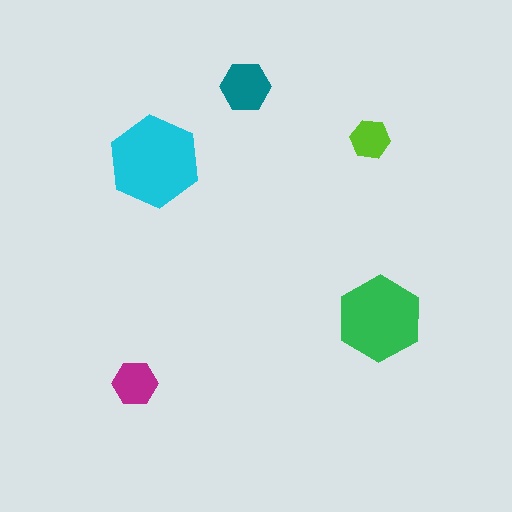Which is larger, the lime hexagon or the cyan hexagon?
The cyan one.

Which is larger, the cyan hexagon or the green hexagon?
The cyan one.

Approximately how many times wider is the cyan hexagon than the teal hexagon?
About 2 times wider.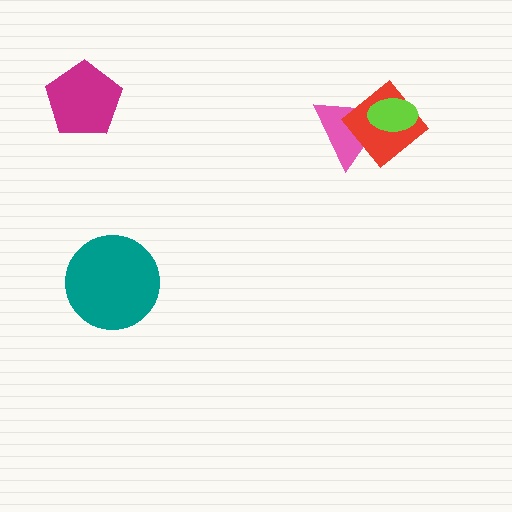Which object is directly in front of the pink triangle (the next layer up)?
The red diamond is directly in front of the pink triangle.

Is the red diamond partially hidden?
Yes, it is partially covered by another shape.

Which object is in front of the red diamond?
The lime ellipse is in front of the red diamond.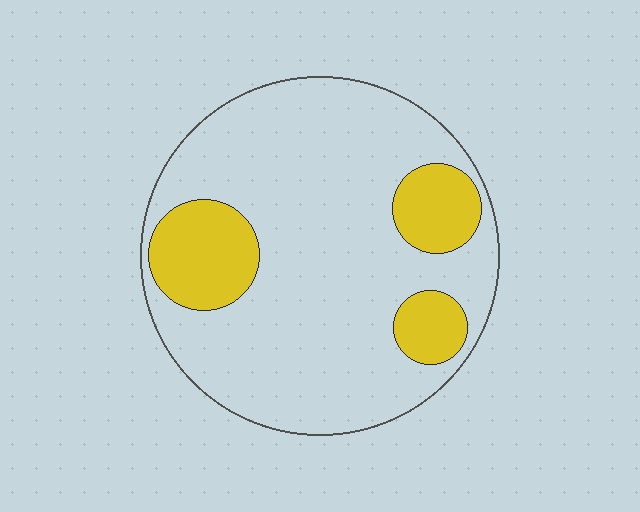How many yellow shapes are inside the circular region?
3.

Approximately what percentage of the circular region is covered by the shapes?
Approximately 20%.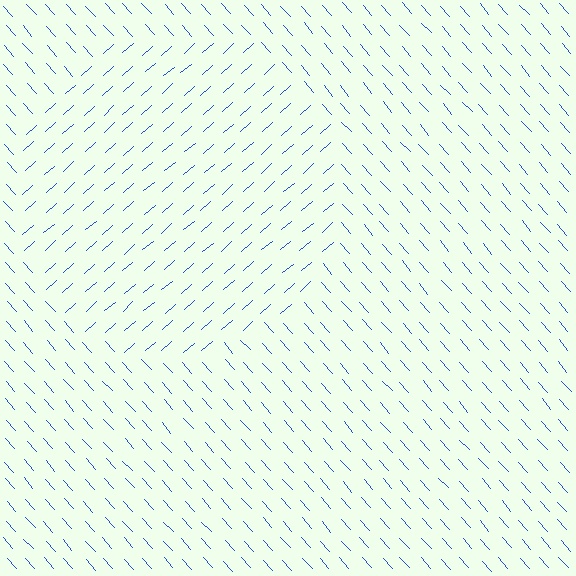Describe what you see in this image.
The image is filled with small blue line segments. A circle region in the image has lines oriented differently from the surrounding lines, creating a visible texture boundary.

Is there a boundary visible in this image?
Yes, there is a texture boundary formed by a change in line orientation.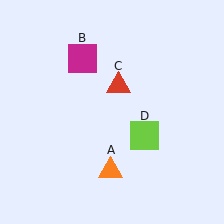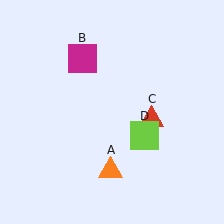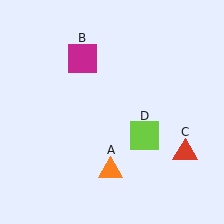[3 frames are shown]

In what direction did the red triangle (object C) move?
The red triangle (object C) moved down and to the right.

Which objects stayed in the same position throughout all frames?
Orange triangle (object A) and magenta square (object B) and lime square (object D) remained stationary.